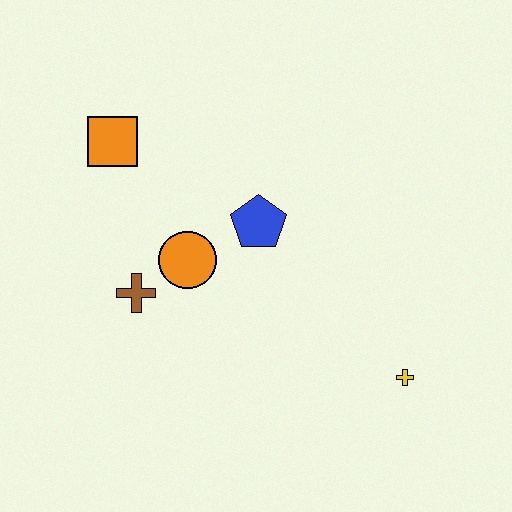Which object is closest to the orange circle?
The brown cross is closest to the orange circle.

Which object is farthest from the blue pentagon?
The yellow cross is farthest from the blue pentagon.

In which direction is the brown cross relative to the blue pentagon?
The brown cross is to the left of the blue pentagon.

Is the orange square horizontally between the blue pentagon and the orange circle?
No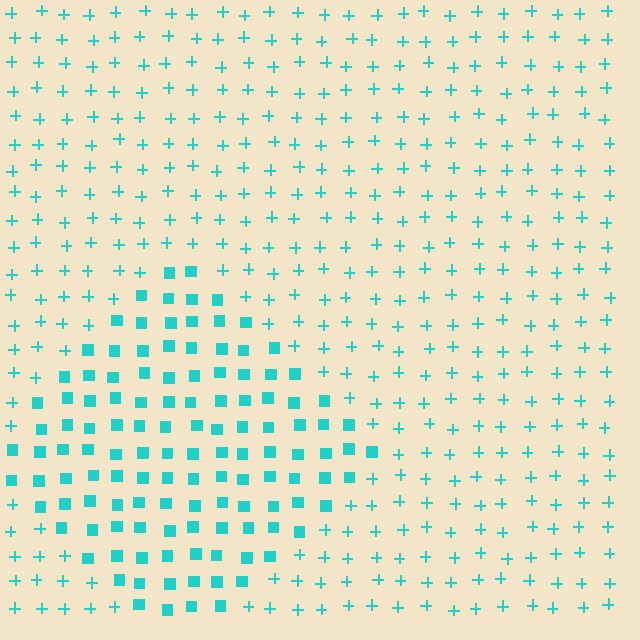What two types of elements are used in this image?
The image uses squares inside the diamond region and plus signs outside it.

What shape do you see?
I see a diamond.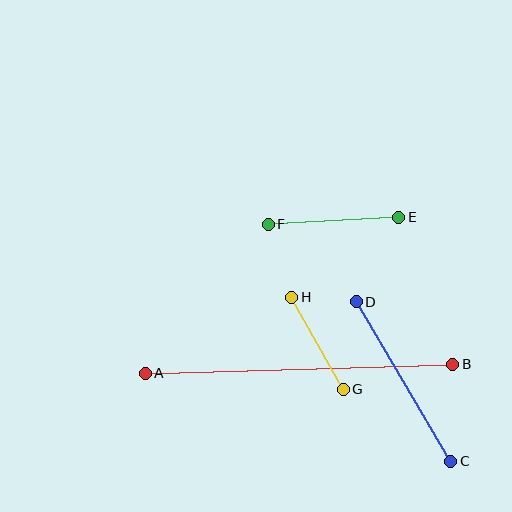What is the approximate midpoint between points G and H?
The midpoint is at approximately (317, 343) pixels.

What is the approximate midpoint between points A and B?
The midpoint is at approximately (299, 369) pixels.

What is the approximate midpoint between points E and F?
The midpoint is at approximately (334, 221) pixels.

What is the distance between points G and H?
The distance is approximately 106 pixels.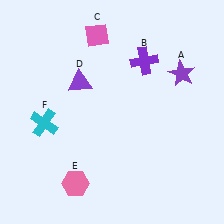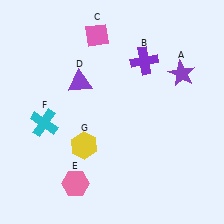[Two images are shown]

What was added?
A yellow hexagon (G) was added in Image 2.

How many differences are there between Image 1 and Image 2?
There is 1 difference between the two images.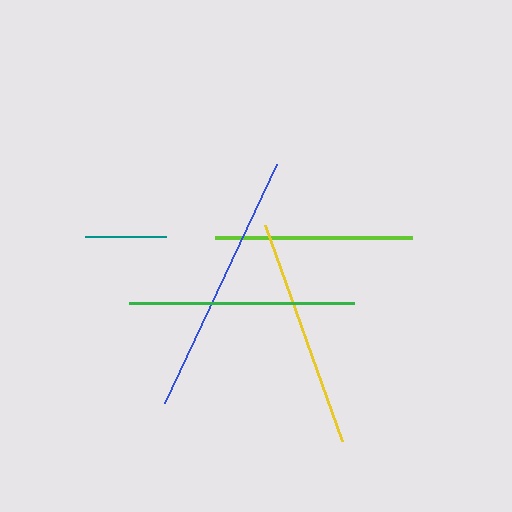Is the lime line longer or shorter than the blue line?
The blue line is longer than the lime line.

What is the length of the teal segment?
The teal segment is approximately 81 pixels long.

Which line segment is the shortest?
The teal line is the shortest at approximately 81 pixels.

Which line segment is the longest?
The blue line is the longest at approximately 265 pixels.